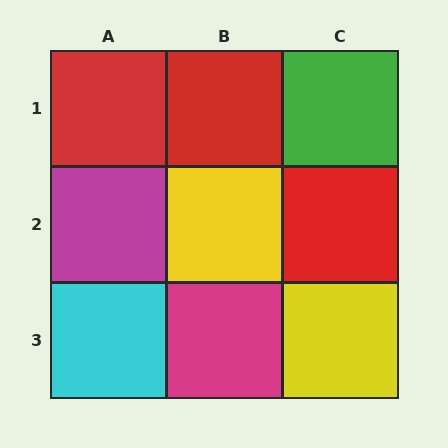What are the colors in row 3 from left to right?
Cyan, magenta, yellow.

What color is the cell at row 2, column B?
Yellow.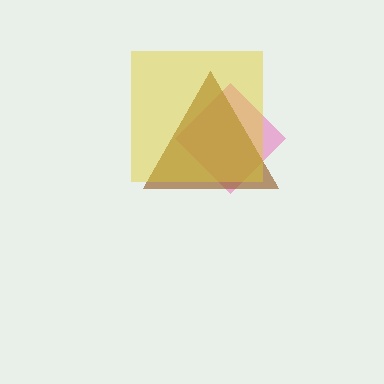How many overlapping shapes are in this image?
There are 3 overlapping shapes in the image.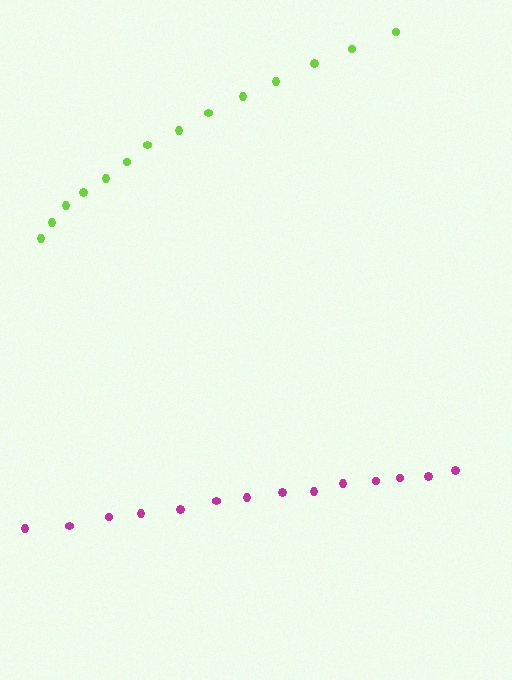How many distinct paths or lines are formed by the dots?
There are 2 distinct paths.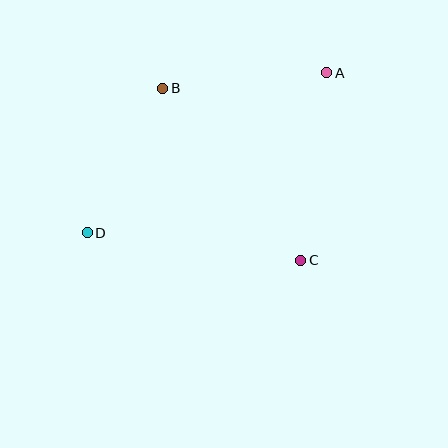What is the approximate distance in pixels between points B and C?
The distance between B and C is approximately 221 pixels.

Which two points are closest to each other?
Points B and D are closest to each other.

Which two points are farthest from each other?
Points A and D are farthest from each other.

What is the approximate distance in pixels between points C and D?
The distance between C and D is approximately 215 pixels.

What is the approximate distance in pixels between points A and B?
The distance between A and B is approximately 165 pixels.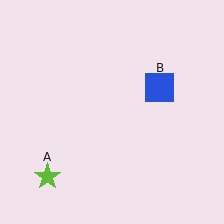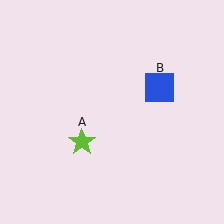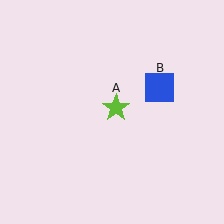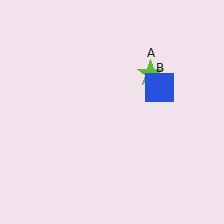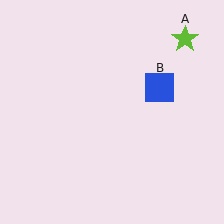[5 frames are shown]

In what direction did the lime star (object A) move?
The lime star (object A) moved up and to the right.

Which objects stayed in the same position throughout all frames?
Blue square (object B) remained stationary.